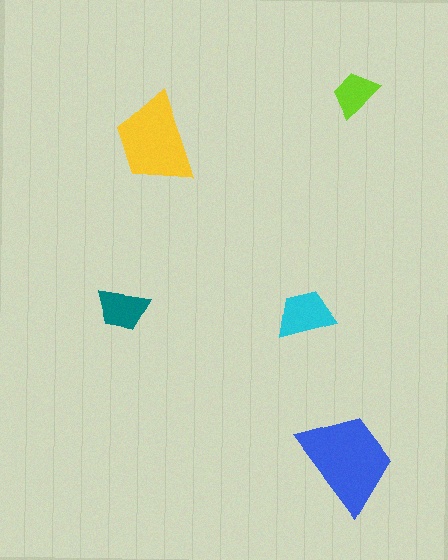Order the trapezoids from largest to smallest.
the blue one, the yellow one, the cyan one, the teal one, the lime one.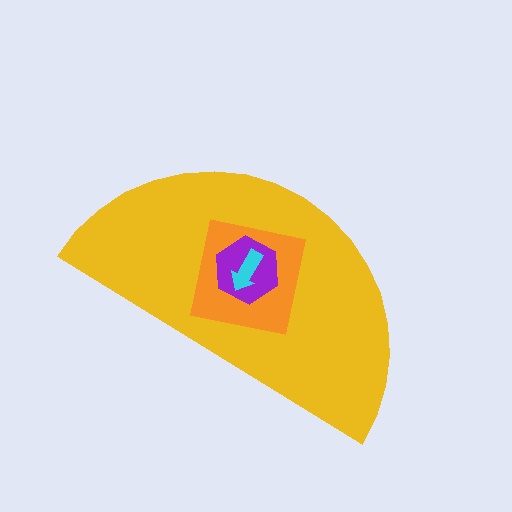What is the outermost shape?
The yellow semicircle.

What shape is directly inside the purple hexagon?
The cyan arrow.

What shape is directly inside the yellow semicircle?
The orange square.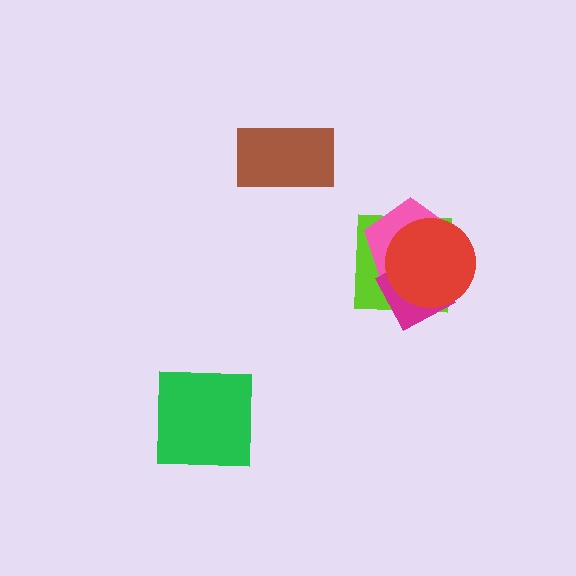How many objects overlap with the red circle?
3 objects overlap with the red circle.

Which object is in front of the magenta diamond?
The red circle is in front of the magenta diamond.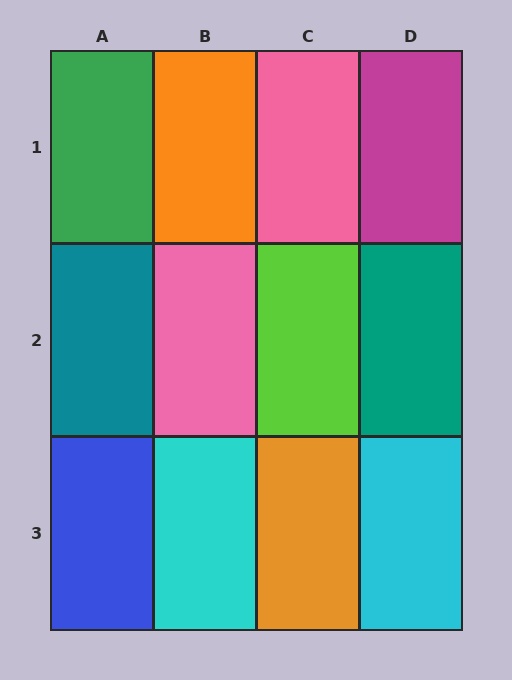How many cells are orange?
2 cells are orange.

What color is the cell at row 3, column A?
Blue.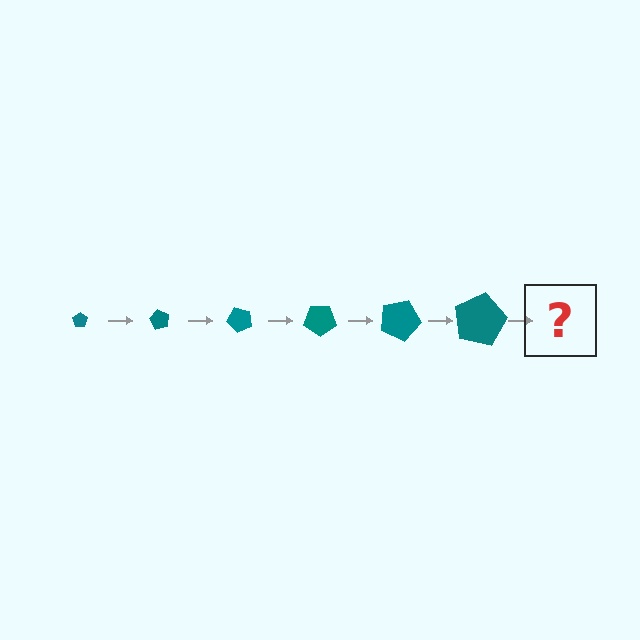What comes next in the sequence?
The next element should be a pentagon, larger than the previous one and rotated 360 degrees from the start.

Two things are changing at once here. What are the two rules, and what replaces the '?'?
The two rules are that the pentagon grows larger each step and it rotates 60 degrees each step. The '?' should be a pentagon, larger than the previous one and rotated 360 degrees from the start.